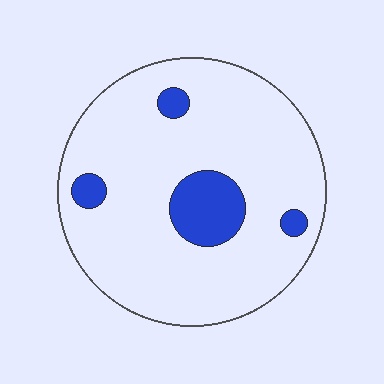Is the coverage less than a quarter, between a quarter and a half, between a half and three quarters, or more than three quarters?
Less than a quarter.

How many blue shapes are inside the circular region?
4.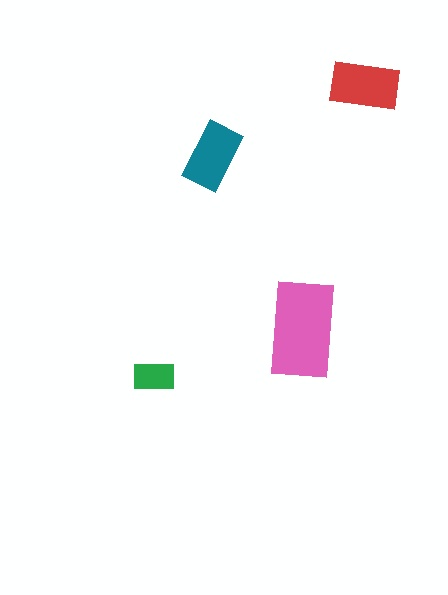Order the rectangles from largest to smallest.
the pink one, the red one, the teal one, the green one.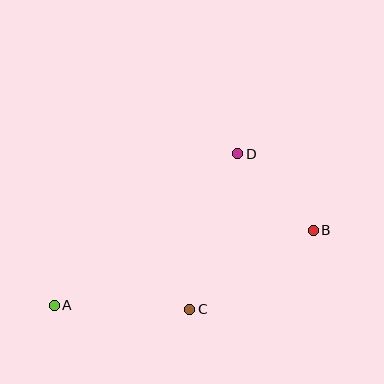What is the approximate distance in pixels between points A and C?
The distance between A and C is approximately 136 pixels.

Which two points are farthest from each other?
Points A and B are farthest from each other.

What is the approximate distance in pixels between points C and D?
The distance between C and D is approximately 163 pixels.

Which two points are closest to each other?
Points B and D are closest to each other.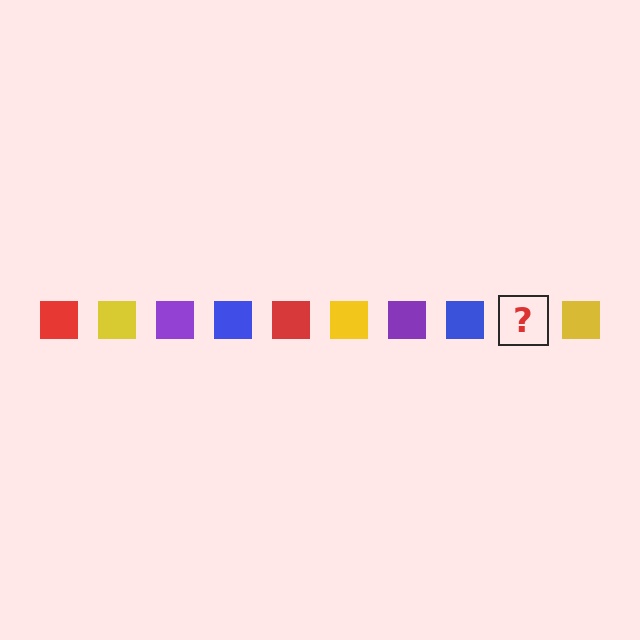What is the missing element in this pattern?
The missing element is a red square.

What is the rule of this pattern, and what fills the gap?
The rule is that the pattern cycles through red, yellow, purple, blue squares. The gap should be filled with a red square.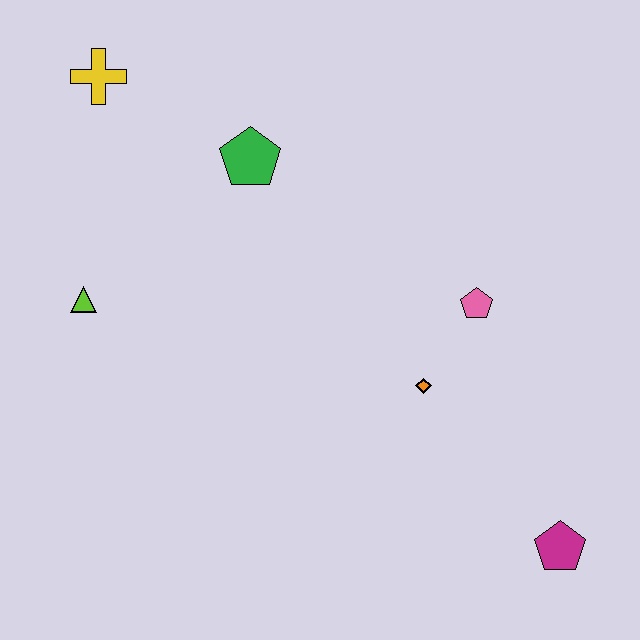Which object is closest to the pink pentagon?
The orange diamond is closest to the pink pentagon.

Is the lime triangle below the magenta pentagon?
No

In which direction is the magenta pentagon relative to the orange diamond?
The magenta pentagon is below the orange diamond.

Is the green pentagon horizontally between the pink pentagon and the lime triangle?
Yes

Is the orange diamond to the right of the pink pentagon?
No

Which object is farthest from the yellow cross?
The magenta pentagon is farthest from the yellow cross.